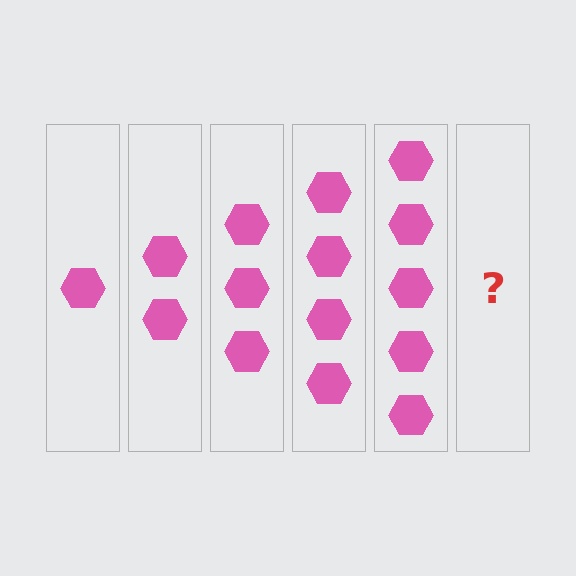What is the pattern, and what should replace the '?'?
The pattern is that each step adds one more hexagon. The '?' should be 6 hexagons.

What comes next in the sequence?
The next element should be 6 hexagons.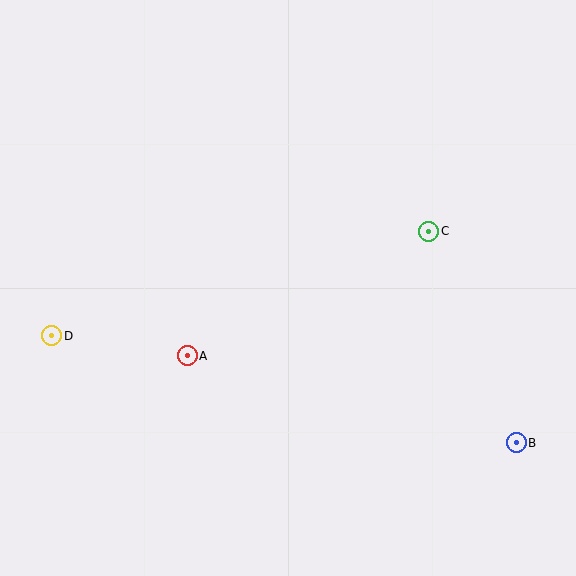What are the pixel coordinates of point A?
Point A is at (187, 356).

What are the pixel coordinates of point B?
Point B is at (516, 443).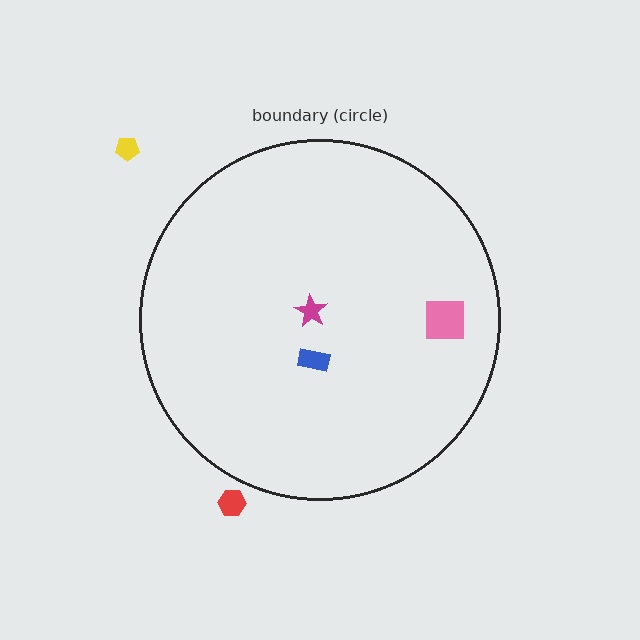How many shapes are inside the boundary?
3 inside, 2 outside.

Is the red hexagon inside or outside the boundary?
Outside.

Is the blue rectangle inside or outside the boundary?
Inside.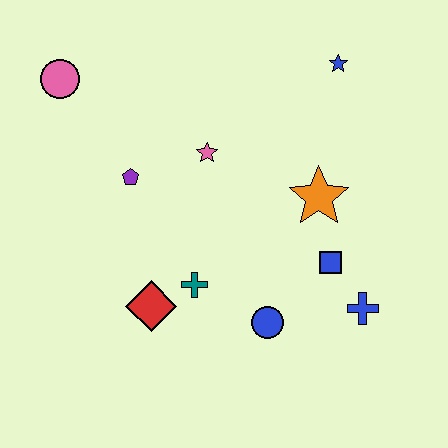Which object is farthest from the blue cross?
The pink circle is farthest from the blue cross.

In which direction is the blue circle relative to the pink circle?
The blue circle is below the pink circle.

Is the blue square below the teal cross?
No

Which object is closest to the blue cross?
The blue square is closest to the blue cross.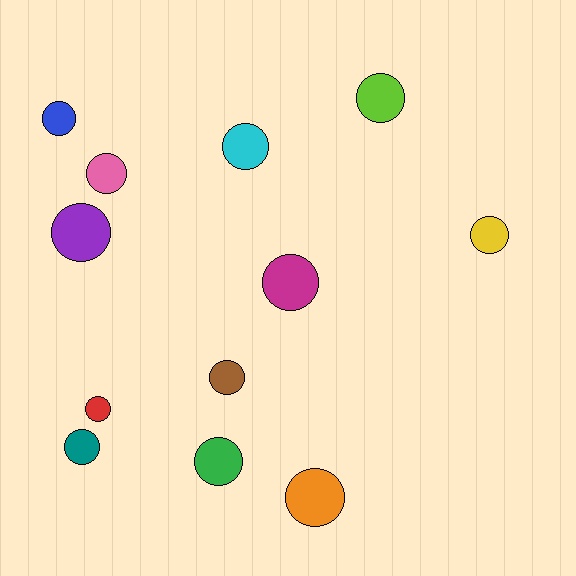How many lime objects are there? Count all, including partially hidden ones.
There is 1 lime object.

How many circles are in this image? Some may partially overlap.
There are 12 circles.